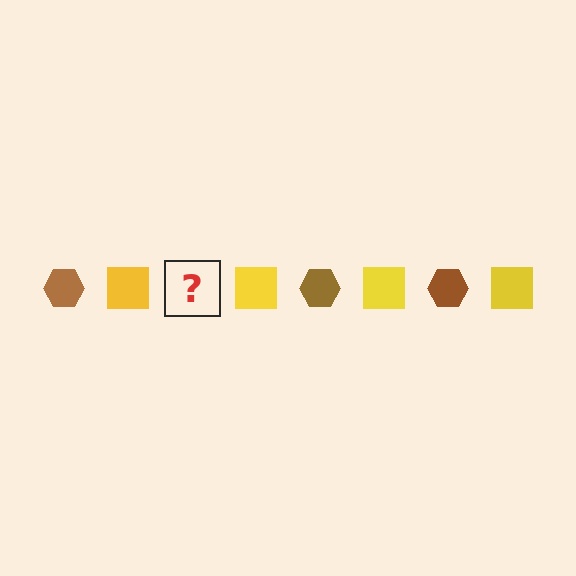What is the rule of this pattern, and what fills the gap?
The rule is that the pattern alternates between brown hexagon and yellow square. The gap should be filled with a brown hexagon.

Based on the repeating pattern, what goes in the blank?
The blank should be a brown hexagon.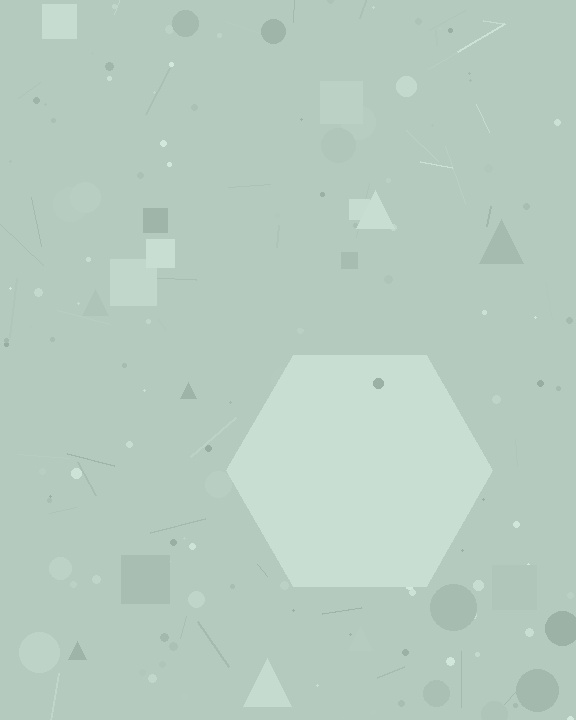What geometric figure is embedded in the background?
A hexagon is embedded in the background.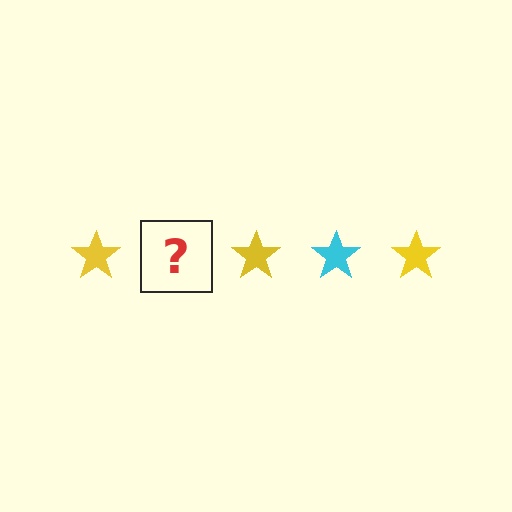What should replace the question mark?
The question mark should be replaced with a cyan star.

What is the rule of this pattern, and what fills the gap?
The rule is that the pattern cycles through yellow, cyan stars. The gap should be filled with a cyan star.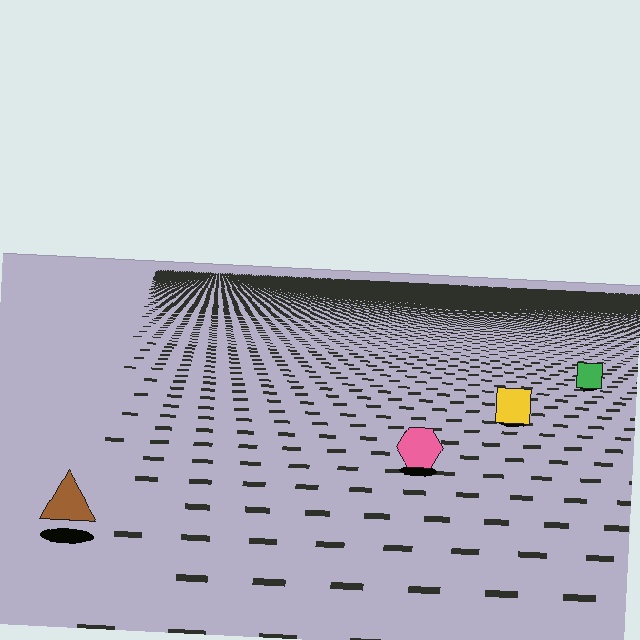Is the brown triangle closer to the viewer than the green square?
Yes. The brown triangle is closer — you can tell from the texture gradient: the ground texture is coarser near it.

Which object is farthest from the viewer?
The green square is farthest from the viewer. It appears smaller and the ground texture around it is denser.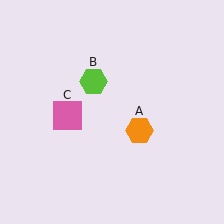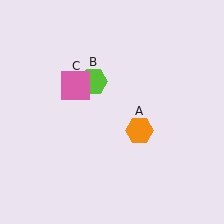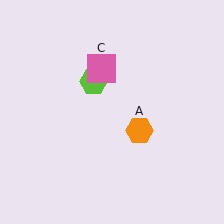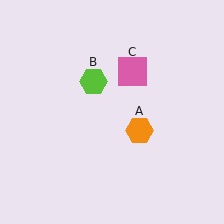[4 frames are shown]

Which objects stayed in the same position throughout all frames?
Orange hexagon (object A) and lime hexagon (object B) remained stationary.